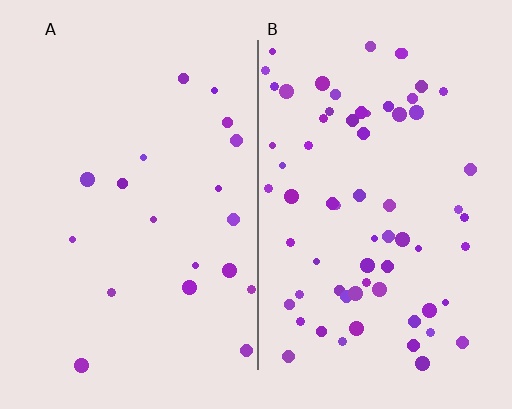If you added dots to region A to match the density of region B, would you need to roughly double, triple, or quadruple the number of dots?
Approximately triple.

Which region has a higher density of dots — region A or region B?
B (the right).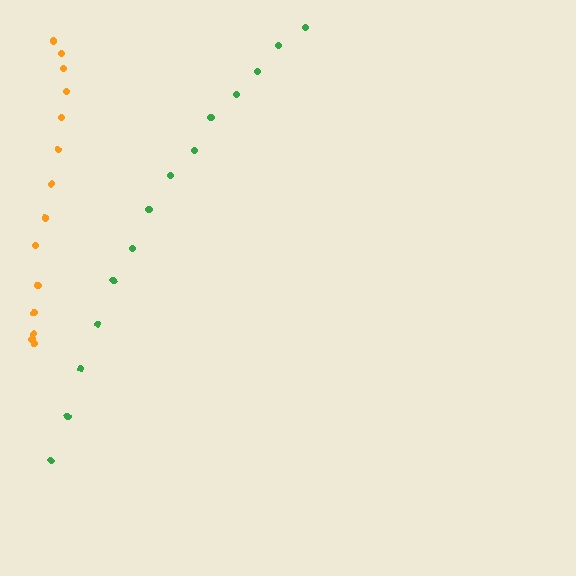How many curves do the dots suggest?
There are 2 distinct paths.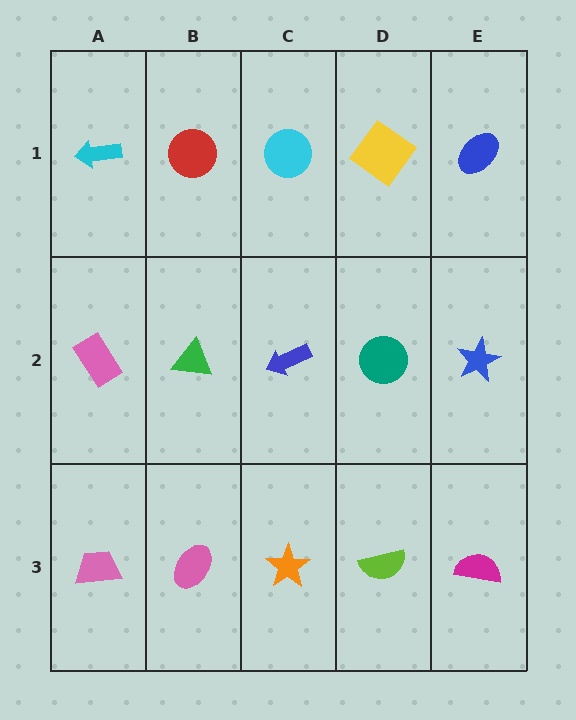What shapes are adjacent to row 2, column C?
A cyan circle (row 1, column C), an orange star (row 3, column C), a green triangle (row 2, column B), a teal circle (row 2, column D).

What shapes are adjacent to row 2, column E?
A blue ellipse (row 1, column E), a magenta semicircle (row 3, column E), a teal circle (row 2, column D).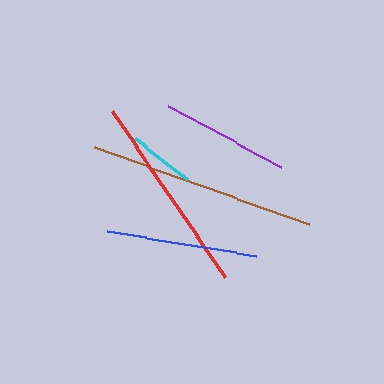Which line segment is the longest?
The brown line is the longest at approximately 227 pixels.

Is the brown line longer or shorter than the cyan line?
The brown line is longer than the cyan line.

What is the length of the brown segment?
The brown segment is approximately 227 pixels long.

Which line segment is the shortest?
The cyan line is the shortest at approximately 66 pixels.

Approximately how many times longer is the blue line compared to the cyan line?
The blue line is approximately 2.3 times the length of the cyan line.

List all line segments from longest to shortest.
From longest to shortest: brown, red, blue, purple, cyan.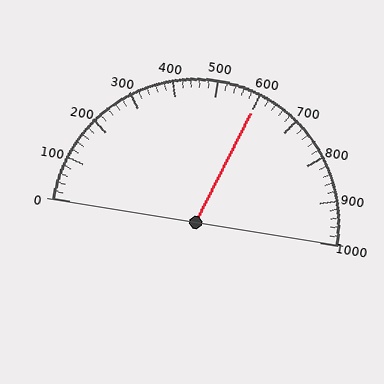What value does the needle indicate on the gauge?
The needle indicates approximately 600.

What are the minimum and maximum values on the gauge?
The gauge ranges from 0 to 1000.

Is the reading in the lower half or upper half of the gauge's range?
The reading is in the upper half of the range (0 to 1000).